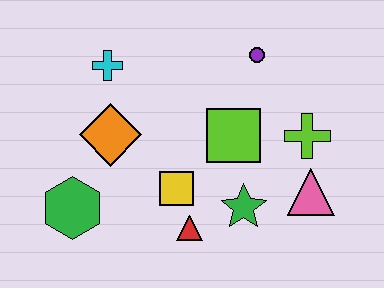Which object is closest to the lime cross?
The pink triangle is closest to the lime cross.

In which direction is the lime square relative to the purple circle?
The lime square is below the purple circle.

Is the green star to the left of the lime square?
No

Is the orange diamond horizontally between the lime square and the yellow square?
No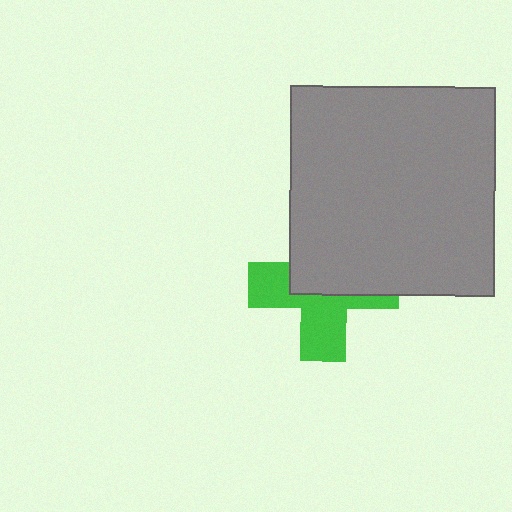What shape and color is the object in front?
The object in front is a gray rectangle.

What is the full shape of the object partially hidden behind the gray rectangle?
The partially hidden object is a green cross.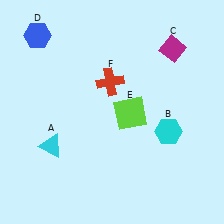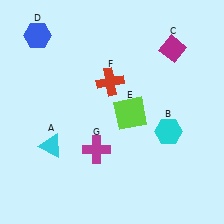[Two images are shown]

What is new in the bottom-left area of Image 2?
A magenta cross (G) was added in the bottom-left area of Image 2.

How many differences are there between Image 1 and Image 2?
There is 1 difference between the two images.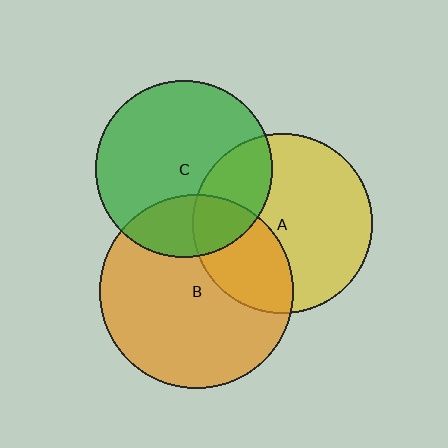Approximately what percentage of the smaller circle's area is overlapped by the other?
Approximately 25%.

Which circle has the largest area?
Circle B (orange).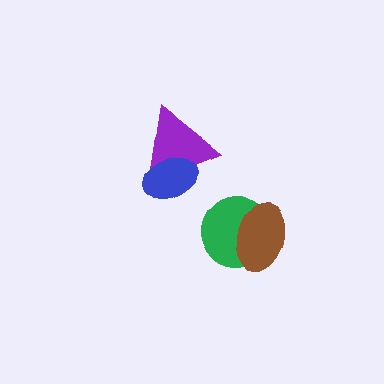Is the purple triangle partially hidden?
Yes, it is partially covered by another shape.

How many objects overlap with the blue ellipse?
1 object overlaps with the blue ellipse.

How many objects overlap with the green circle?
1 object overlaps with the green circle.